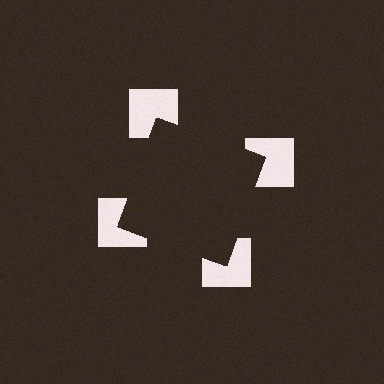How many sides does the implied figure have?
4 sides.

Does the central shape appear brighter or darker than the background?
It typically appears slightly darker than the background, even though no actual brightness change is drawn.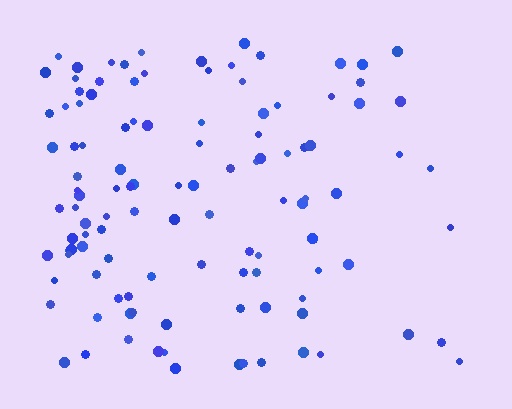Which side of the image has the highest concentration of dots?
The left.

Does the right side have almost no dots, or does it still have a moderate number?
Still a moderate number, just noticeably fewer than the left.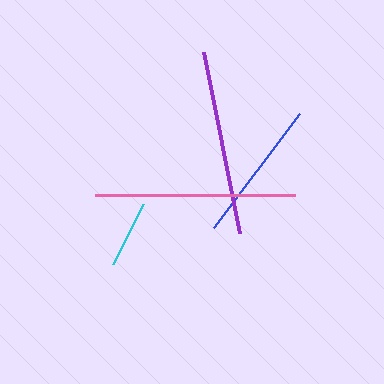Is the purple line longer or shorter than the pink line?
The pink line is longer than the purple line.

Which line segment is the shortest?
The cyan line is the shortest at approximately 67 pixels.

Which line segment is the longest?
The pink line is the longest at approximately 200 pixels.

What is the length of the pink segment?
The pink segment is approximately 200 pixels long.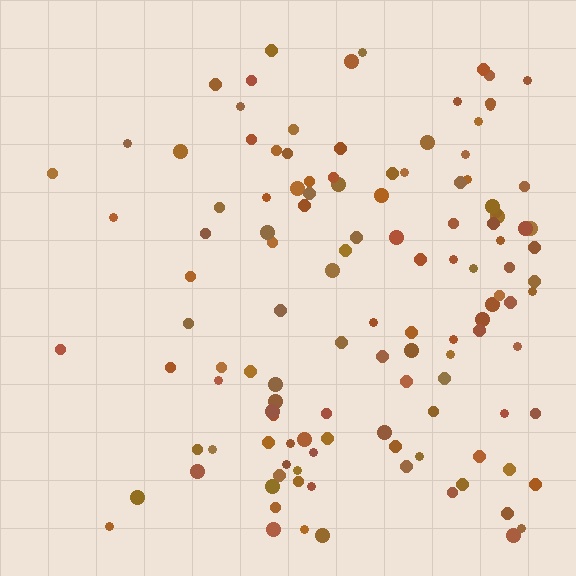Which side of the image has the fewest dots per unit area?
The left.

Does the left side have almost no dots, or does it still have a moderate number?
Still a moderate number, just noticeably fewer than the right.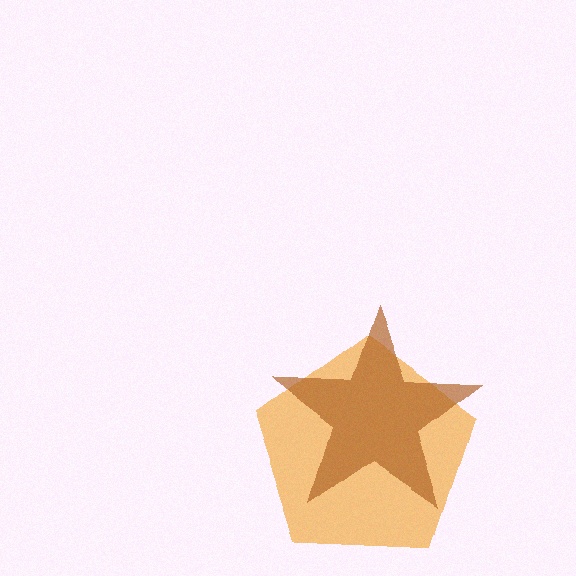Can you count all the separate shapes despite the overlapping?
Yes, there are 2 separate shapes.